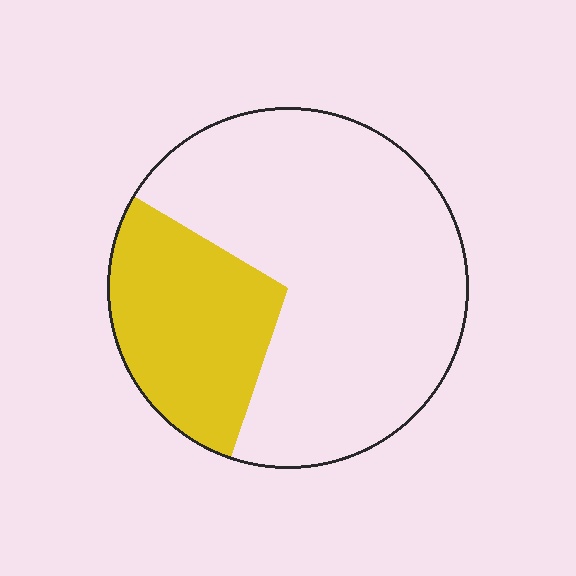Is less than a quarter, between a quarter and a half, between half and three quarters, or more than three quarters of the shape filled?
Between a quarter and a half.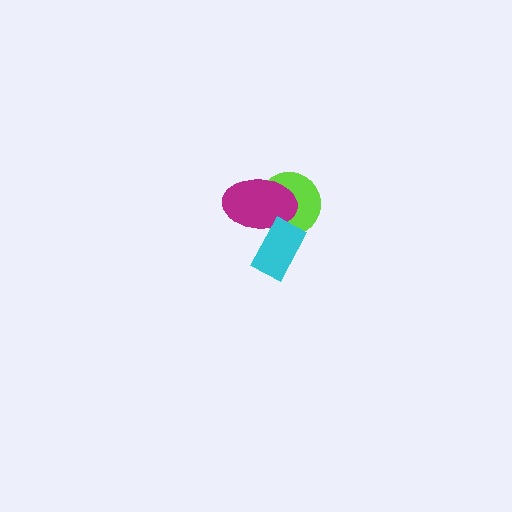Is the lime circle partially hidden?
Yes, it is partially covered by another shape.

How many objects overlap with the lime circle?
2 objects overlap with the lime circle.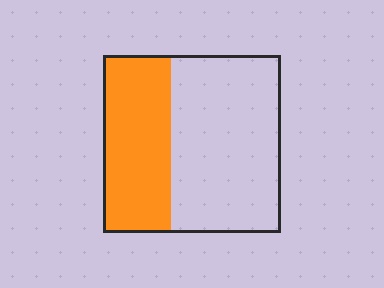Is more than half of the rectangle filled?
No.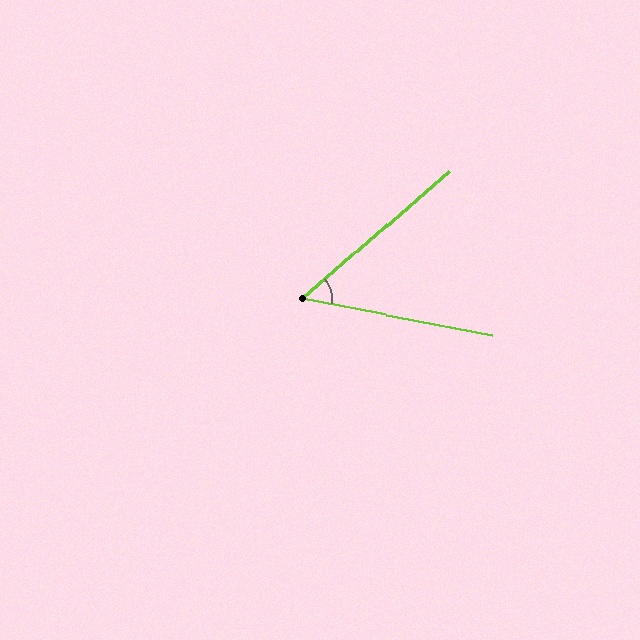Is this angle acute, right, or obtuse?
It is acute.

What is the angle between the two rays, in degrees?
Approximately 52 degrees.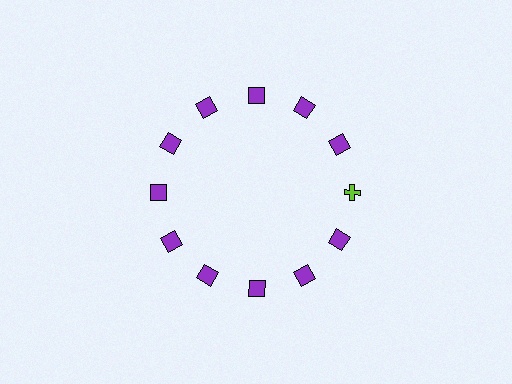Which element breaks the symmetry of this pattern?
The lime cross at roughly the 3 o'clock position breaks the symmetry. All other shapes are purple squares.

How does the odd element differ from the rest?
It differs in both color (lime instead of purple) and shape (cross instead of square).